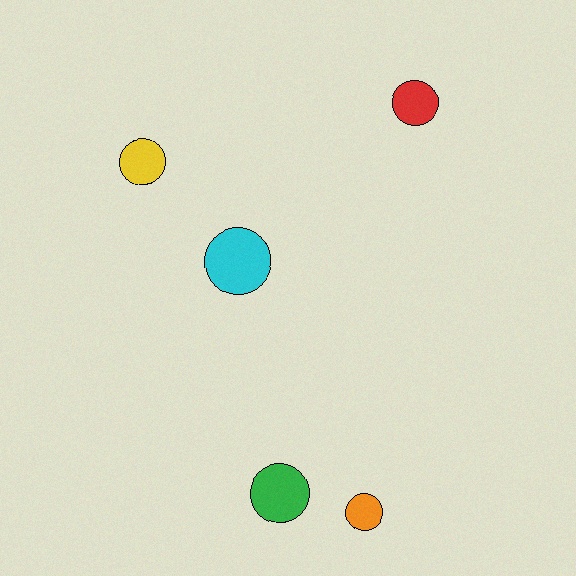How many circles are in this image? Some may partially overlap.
There are 5 circles.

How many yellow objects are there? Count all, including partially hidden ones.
There is 1 yellow object.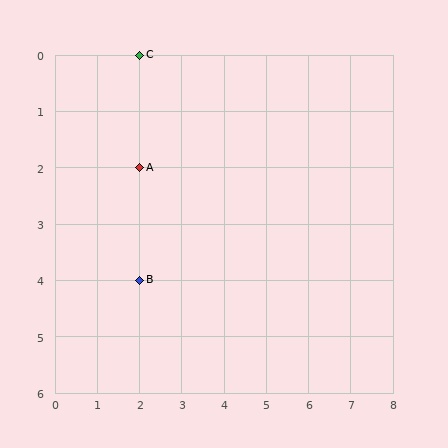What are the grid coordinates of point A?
Point A is at grid coordinates (2, 2).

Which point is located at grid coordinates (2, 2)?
Point A is at (2, 2).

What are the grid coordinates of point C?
Point C is at grid coordinates (2, 0).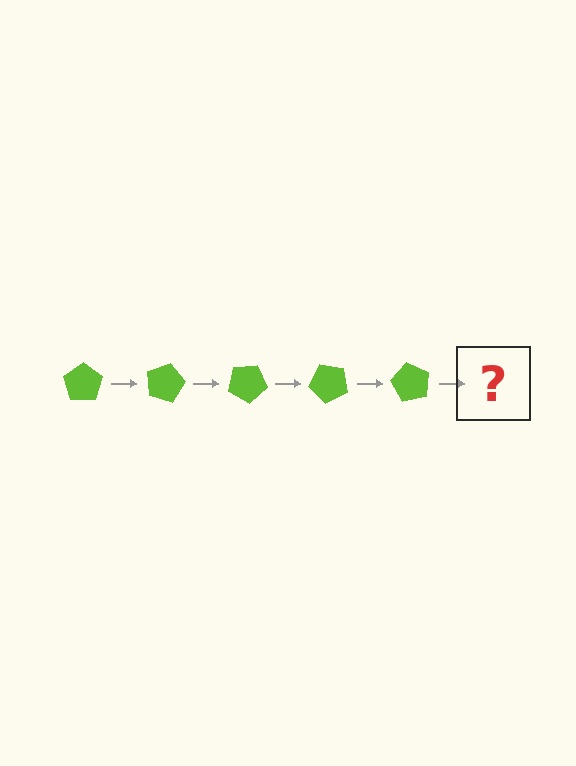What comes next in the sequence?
The next element should be a lime pentagon rotated 75 degrees.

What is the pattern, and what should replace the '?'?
The pattern is that the pentagon rotates 15 degrees each step. The '?' should be a lime pentagon rotated 75 degrees.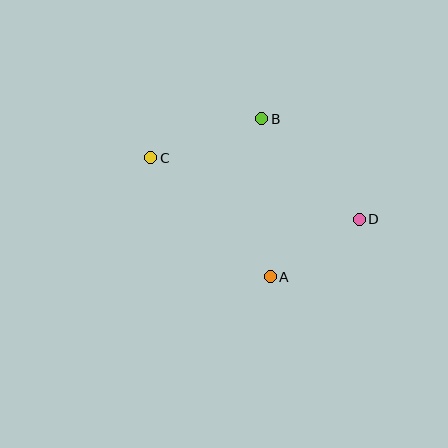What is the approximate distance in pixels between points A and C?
The distance between A and C is approximately 168 pixels.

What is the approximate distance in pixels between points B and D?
The distance between B and D is approximately 140 pixels.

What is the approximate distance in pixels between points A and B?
The distance between A and B is approximately 158 pixels.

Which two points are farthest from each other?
Points C and D are farthest from each other.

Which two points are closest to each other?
Points A and D are closest to each other.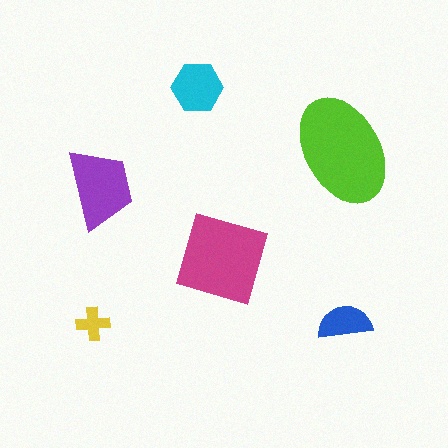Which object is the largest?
The lime ellipse.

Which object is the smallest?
The yellow cross.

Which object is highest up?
The cyan hexagon is topmost.